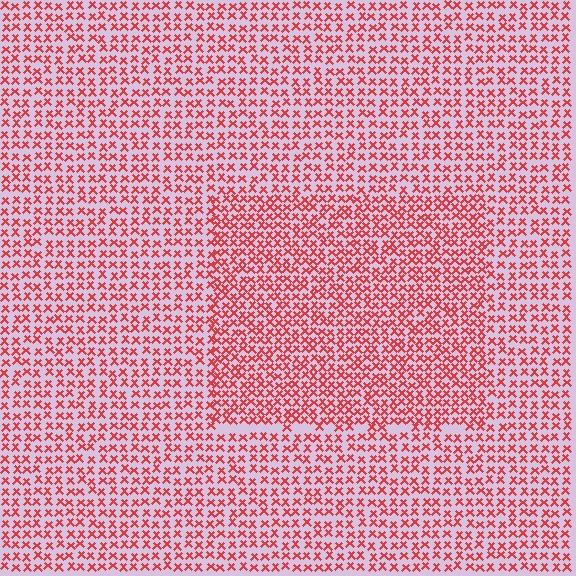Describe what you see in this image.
The image contains small red elements arranged at two different densities. A rectangle-shaped region is visible where the elements are more densely packed than the surrounding area.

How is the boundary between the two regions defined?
The boundary is defined by a change in element density (approximately 1.5x ratio). All elements are the same color, size, and shape.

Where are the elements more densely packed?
The elements are more densely packed inside the rectangle boundary.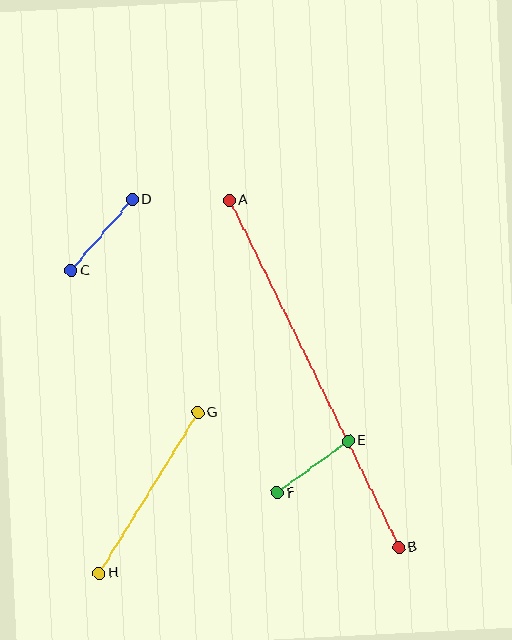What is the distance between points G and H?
The distance is approximately 188 pixels.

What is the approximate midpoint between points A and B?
The midpoint is at approximately (314, 374) pixels.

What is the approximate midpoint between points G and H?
The midpoint is at approximately (148, 493) pixels.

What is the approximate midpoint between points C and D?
The midpoint is at approximately (102, 235) pixels.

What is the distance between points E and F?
The distance is approximately 88 pixels.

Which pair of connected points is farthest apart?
Points A and B are farthest apart.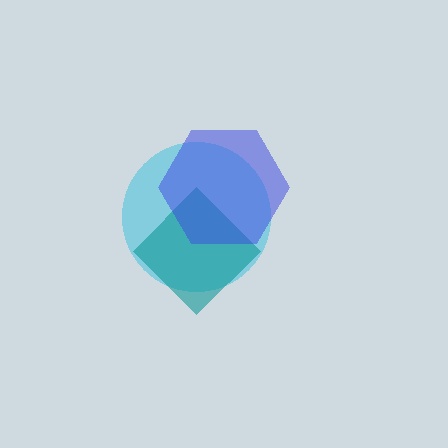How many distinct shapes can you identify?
There are 3 distinct shapes: a cyan circle, a teal diamond, a blue hexagon.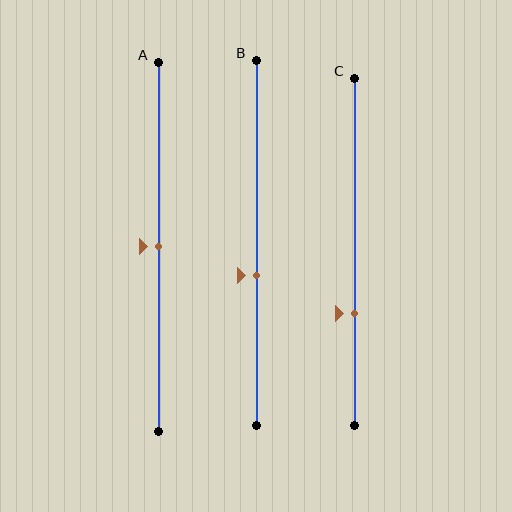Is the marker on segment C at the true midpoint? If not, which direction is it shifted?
No, the marker on segment C is shifted downward by about 18% of the segment length.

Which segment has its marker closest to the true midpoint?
Segment A has its marker closest to the true midpoint.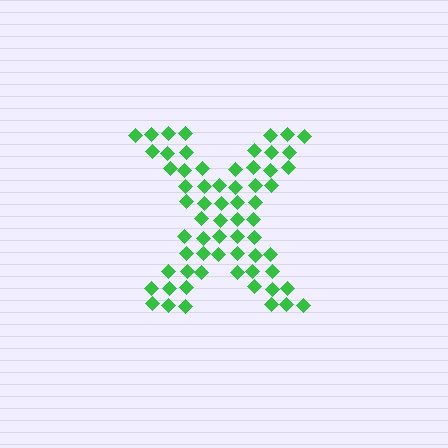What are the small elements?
The small elements are diamonds.